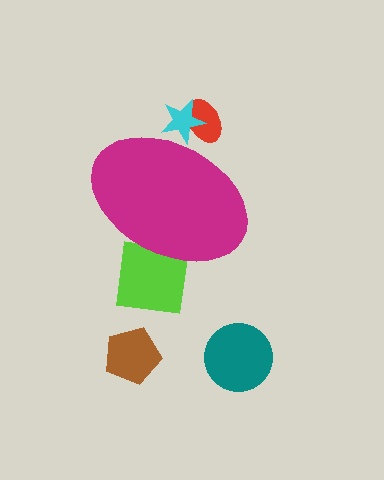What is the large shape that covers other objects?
A magenta ellipse.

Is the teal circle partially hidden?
No, the teal circle is fully visible.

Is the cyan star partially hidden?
Yes, the cyan star is partially hidden behind the magenta ellipse.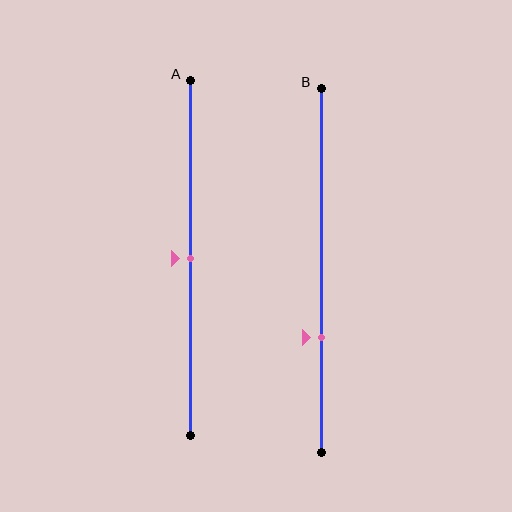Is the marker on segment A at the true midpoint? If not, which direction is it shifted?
Yes, the marker on segment A is at the true midpoint.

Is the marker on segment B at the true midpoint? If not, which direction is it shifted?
No, the marker on segment B is shifted downward by about 18% of the segment length.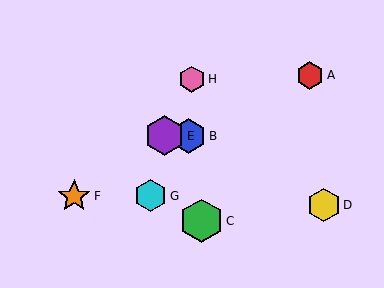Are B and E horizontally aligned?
Yes, both are at y≈136.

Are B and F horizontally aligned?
No, B is at y≈136 and F is at y≈196.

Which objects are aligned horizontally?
Objects B, E are aligned horizontally.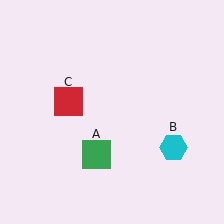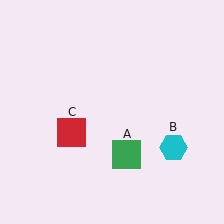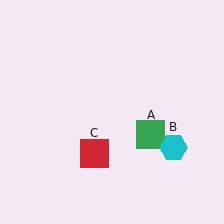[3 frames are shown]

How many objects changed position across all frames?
2 objects changed position: green square (object A), red square (object C).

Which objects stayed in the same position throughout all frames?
Cyan hexagon (object B) remained stationary.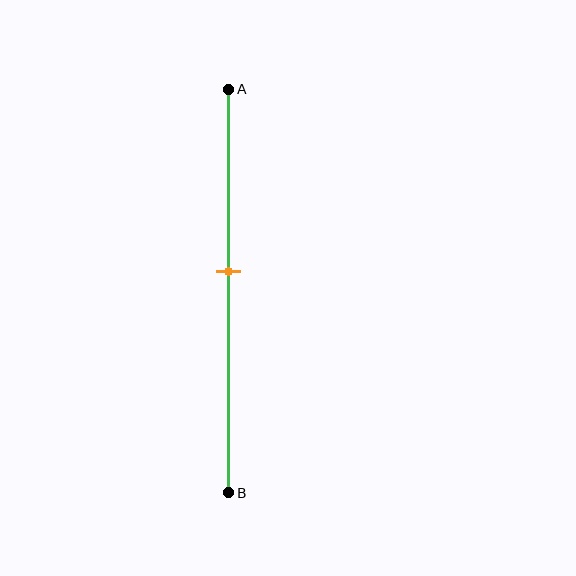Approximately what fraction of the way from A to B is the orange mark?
The orange mark is approximately 45% of the way from A to B.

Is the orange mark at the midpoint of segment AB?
No, the mark is at about 45% from A, not at the 50% midpoint.